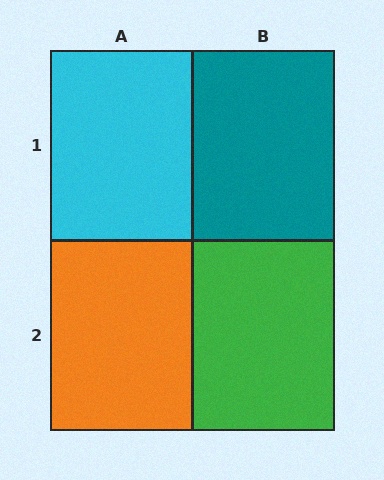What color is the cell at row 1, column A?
Cyan.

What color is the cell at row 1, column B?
Teal.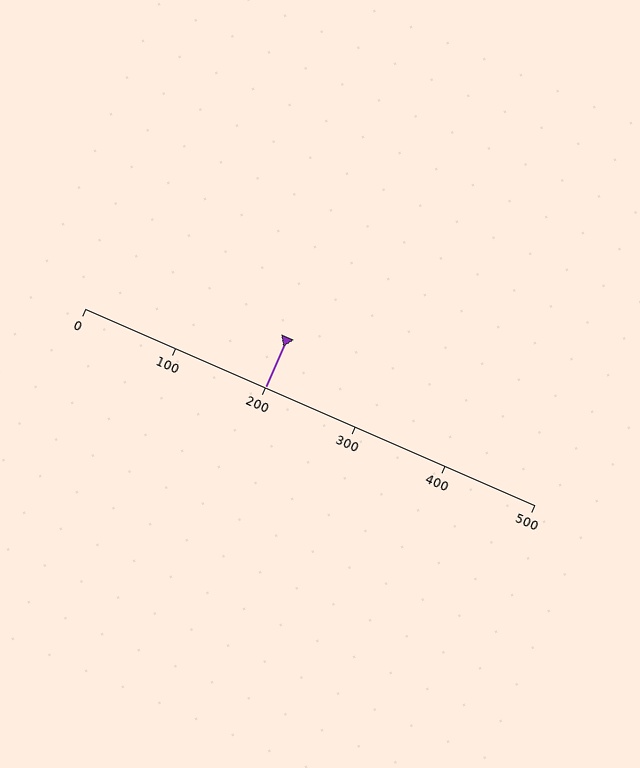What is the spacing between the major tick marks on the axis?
The major ticks are spaced 100 apart.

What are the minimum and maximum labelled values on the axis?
The axis runs from 0 to 500.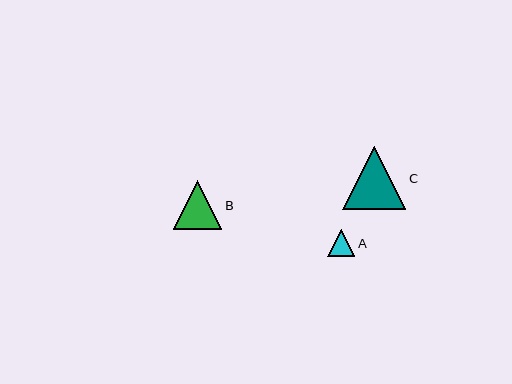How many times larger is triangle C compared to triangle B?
Triangle C is approximately 1.3 times the size of triangle B.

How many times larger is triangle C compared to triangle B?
Triangle C is approximately 1.3 times the size of triangle B.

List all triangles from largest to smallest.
From largest to smallest: C, B, A.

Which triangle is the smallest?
Triangle A is the smallest with a size of approximately 27 pixels.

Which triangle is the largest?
Triangle C is the largest with a size of approximately 63 pixels.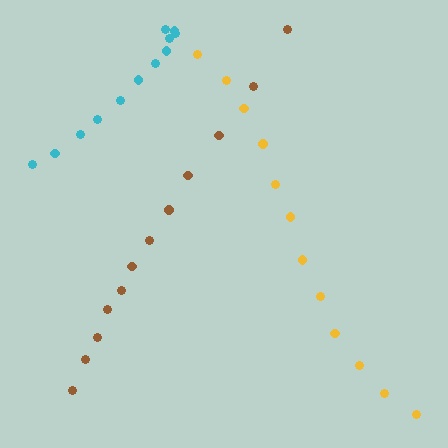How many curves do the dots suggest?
There are 3 distinct paths.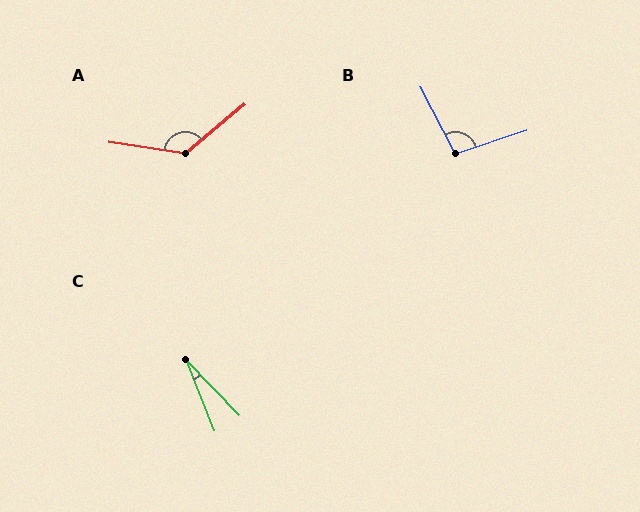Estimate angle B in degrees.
Approximately 99 degrees.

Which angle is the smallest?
C, at approximately 22 degrees.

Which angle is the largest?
A, at approximately 132 degrees.